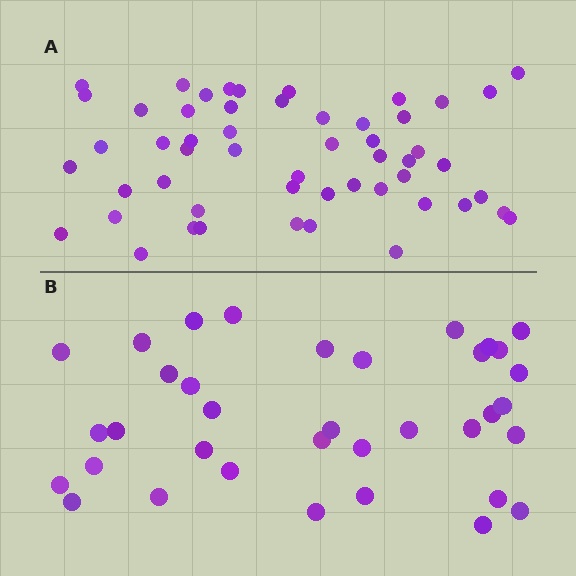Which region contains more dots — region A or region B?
Region A (the top region) has more dots.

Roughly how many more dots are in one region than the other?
Region A has approximately 15 more dots than region B.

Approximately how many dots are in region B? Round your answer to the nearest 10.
About 40 dots. (The exact count is 36, which rounds to 40.)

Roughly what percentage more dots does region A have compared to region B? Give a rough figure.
About 45% more.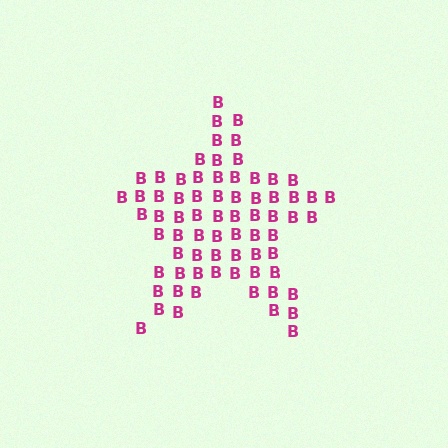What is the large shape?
The large shape is a star.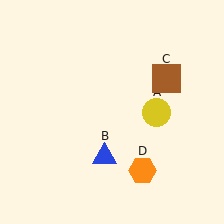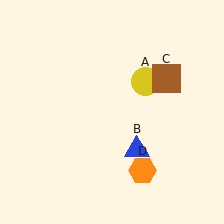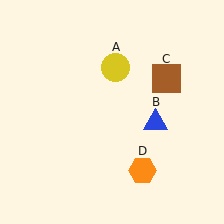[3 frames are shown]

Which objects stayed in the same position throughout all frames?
Brown square (object C) and orange hexagon (object D) remained stationary.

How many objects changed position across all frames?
2 objects changed position: yellow circle (object A), blue triangle (object B).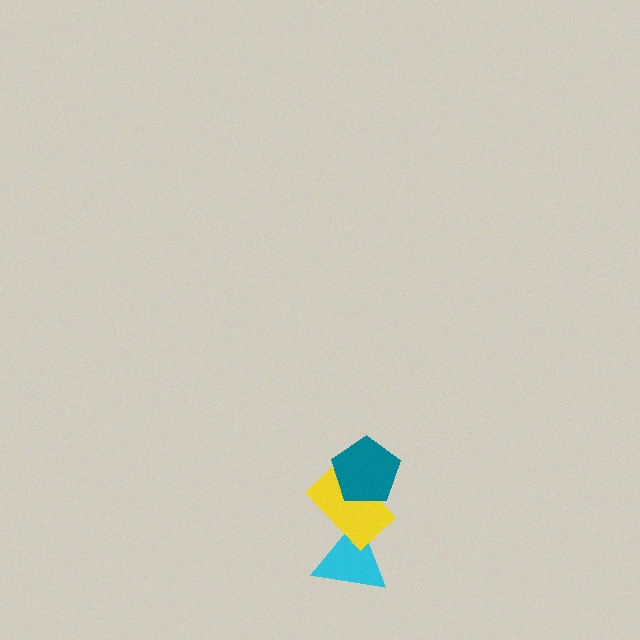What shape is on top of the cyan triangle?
The yellow rectangle is on top of the cyan triangle.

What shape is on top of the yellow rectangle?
The teal pentagon is on top of the yellow rectangle.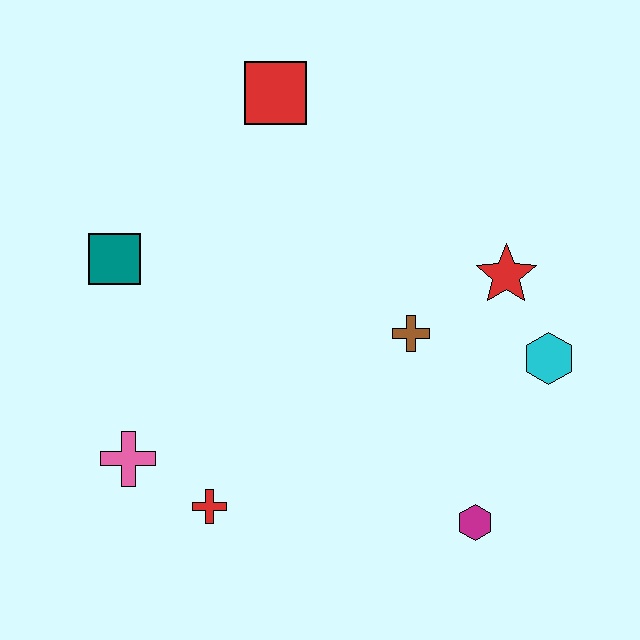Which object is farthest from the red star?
The pink cross is farthest from the red star.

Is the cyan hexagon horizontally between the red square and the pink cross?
No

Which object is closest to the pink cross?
The red cross is closest to the pink cross.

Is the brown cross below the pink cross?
No